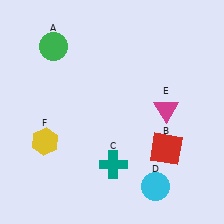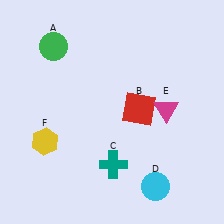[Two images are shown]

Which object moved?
The red square (B) moved up.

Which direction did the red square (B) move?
The red square (B) moved up.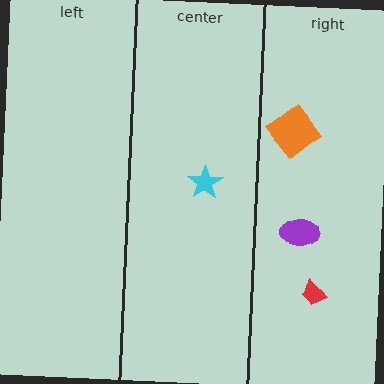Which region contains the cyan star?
The center region.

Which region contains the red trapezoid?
The right region.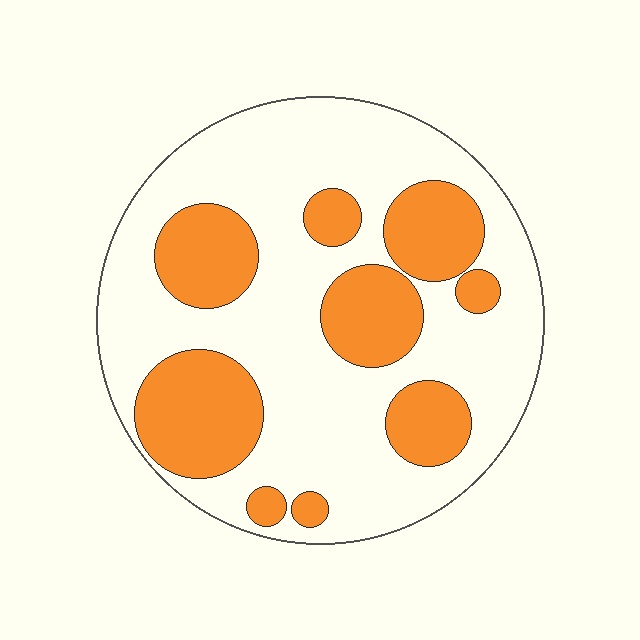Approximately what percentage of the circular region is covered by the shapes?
Approximately 30%.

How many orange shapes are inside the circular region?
9.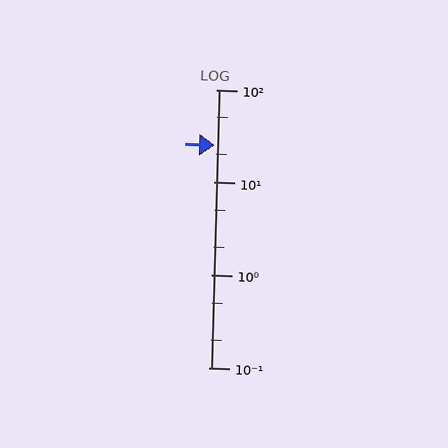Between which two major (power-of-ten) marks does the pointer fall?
The pointer is between 10 and 100.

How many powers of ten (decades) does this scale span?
The scale spans 3 decades, from 0.1 to 100.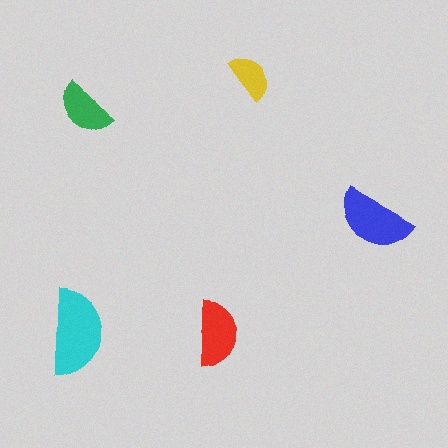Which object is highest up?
The yellow semicircle is topmost.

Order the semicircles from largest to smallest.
the cyan one, the blue one, the red one, the green one, the yellow one.